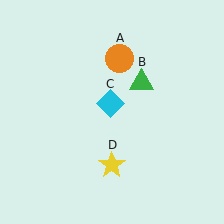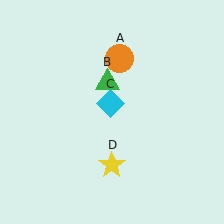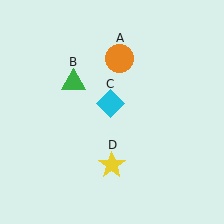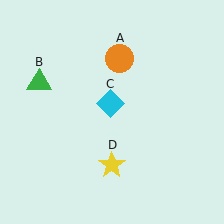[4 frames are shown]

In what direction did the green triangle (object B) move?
The green triangle (object B) moved left.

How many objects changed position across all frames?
1 object changed position: green triangle (object B).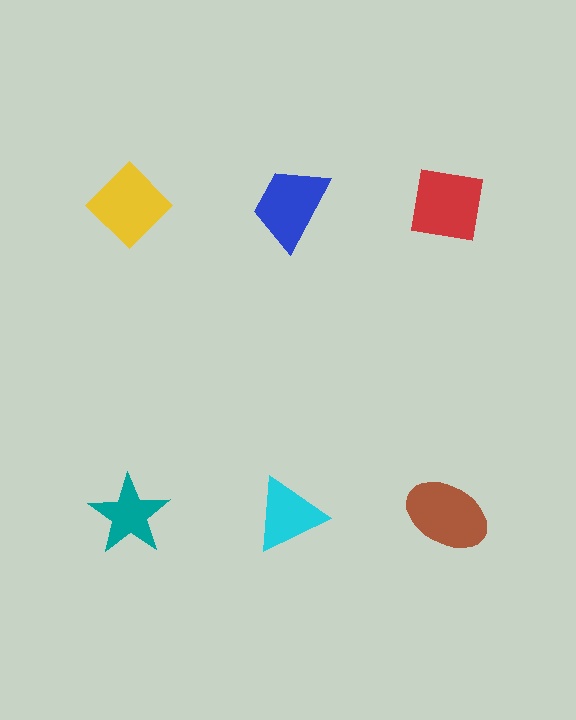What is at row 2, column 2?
A cyan triangle.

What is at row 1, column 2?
A blue trapezoid.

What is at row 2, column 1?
A teal star.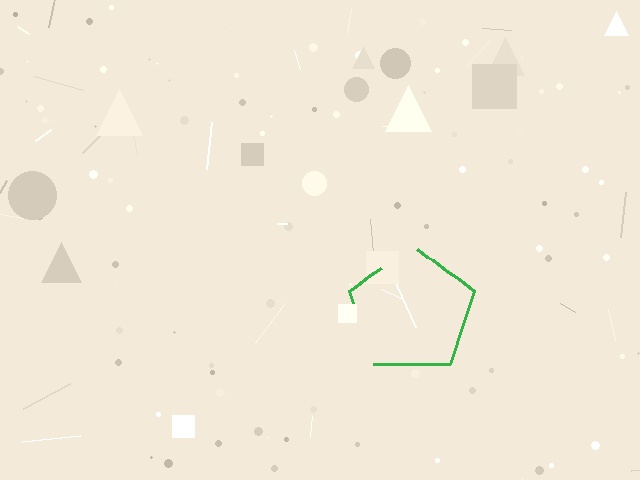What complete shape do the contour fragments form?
The contour fragments form a pentagon.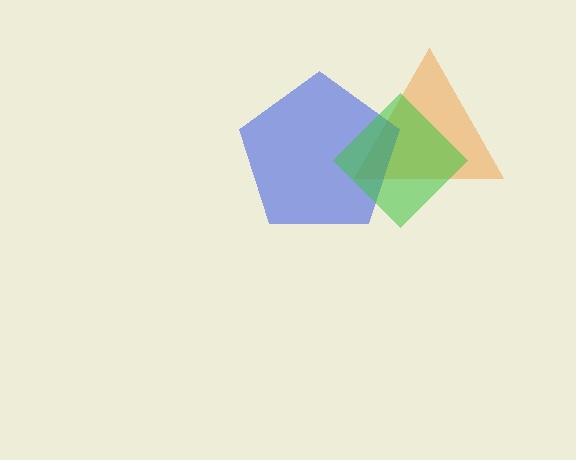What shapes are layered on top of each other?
The layered shapes are: an orange triangle, a blue pentagon, a green diamond.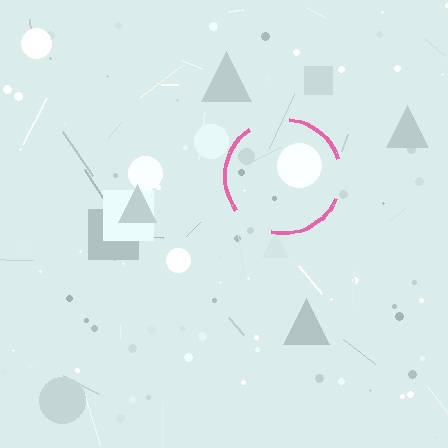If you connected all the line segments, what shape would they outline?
They would outline a circle.